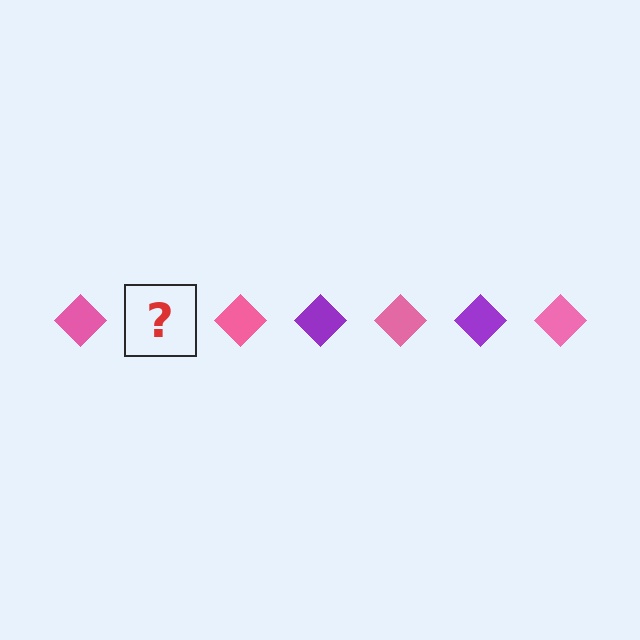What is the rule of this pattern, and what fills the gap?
The rule is that the pattern cycles through pink, purple diamonds. The gap should be filled with a purple diamond.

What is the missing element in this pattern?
The missing element is a purple diamond.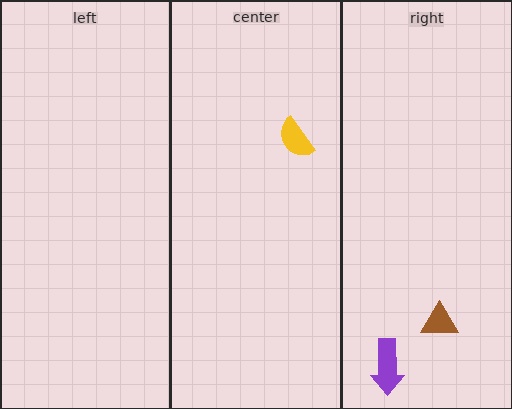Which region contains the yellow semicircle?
The center region.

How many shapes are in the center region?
1.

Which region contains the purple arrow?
The right region.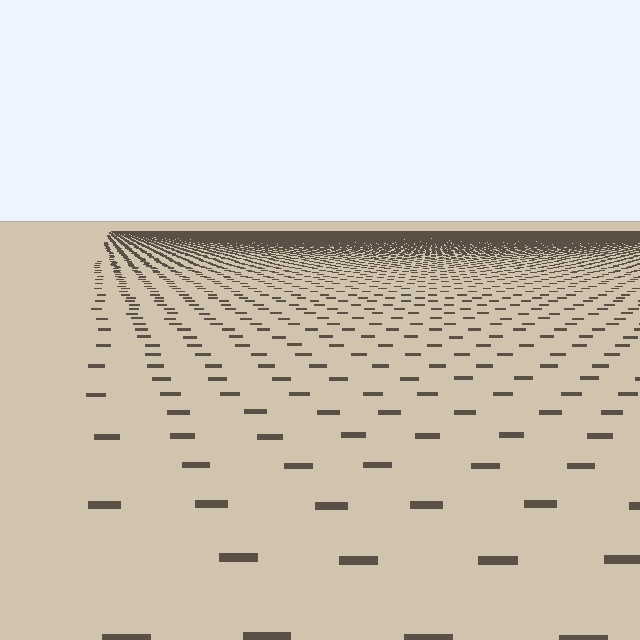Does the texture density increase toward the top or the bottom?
Density increases toward the top.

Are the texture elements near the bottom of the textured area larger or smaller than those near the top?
Larger. Near the bottom, elements are closer to the viewer and appear at a bigger on-screen size.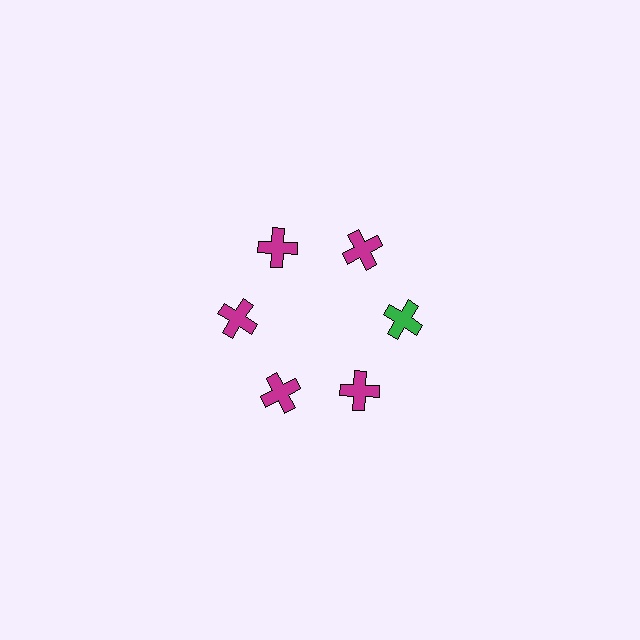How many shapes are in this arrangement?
There are 6 shapes arranged in a ring pattern.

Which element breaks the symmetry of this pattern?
The green cross at roughly the 3 o'clock position breaks the symmetry. All other shapes are magenta crosses.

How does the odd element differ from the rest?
It has a different color: green instead of magenta.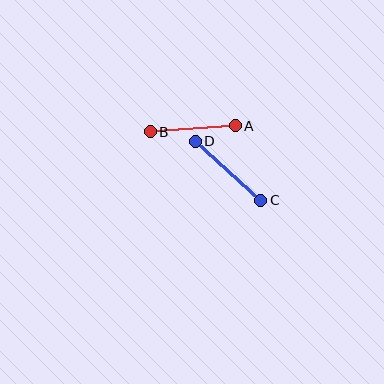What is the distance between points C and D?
The distance is approximately 88 pixels.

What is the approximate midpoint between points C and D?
The midpoint is at approximately (228, 171) pixels.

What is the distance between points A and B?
The distance is approximately 85 pixels.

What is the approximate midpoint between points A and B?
The midpoint is at approximately (193, 129) pixels.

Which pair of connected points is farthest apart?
Points C and D are farthest apart.